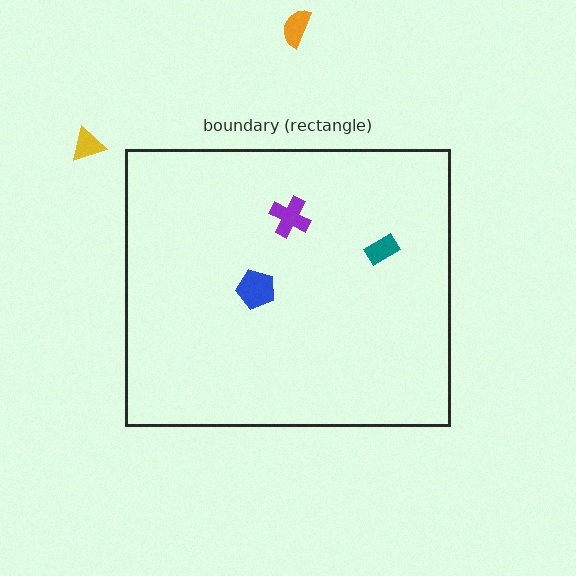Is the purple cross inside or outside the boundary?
Inside.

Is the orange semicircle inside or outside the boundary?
Outside.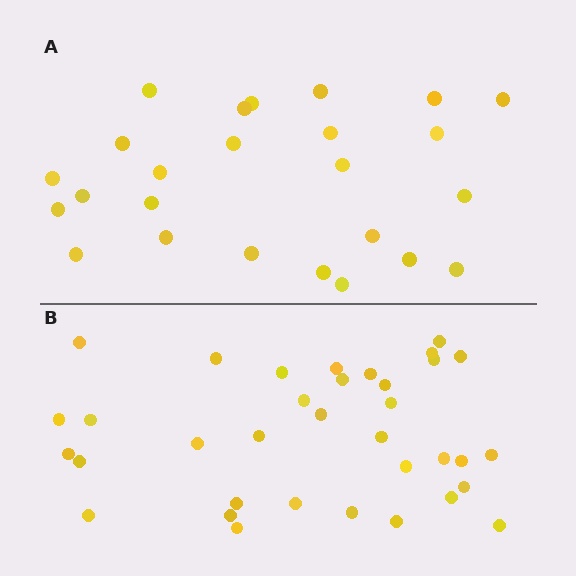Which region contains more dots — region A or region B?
Region B (the bottom region) has more dots.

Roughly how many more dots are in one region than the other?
Region B has roughly 10 or so more dots than region A.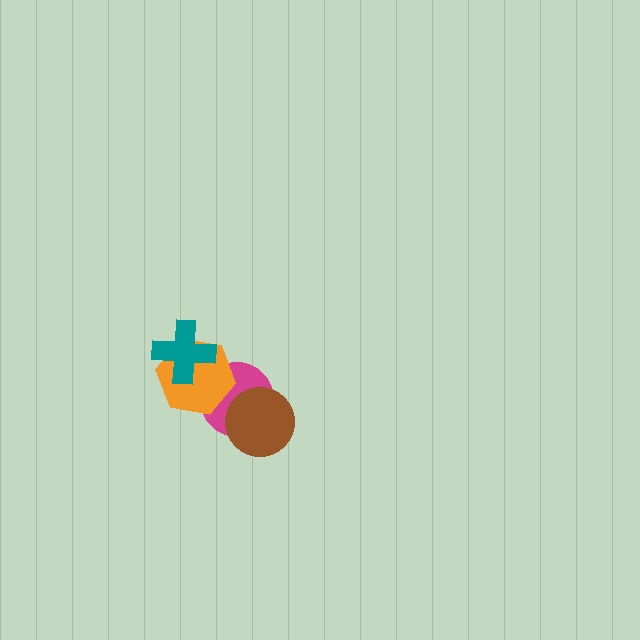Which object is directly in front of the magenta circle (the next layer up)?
The brown circle is directly in front of the magenta circle.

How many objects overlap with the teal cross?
1 object overlaps with the teal cross.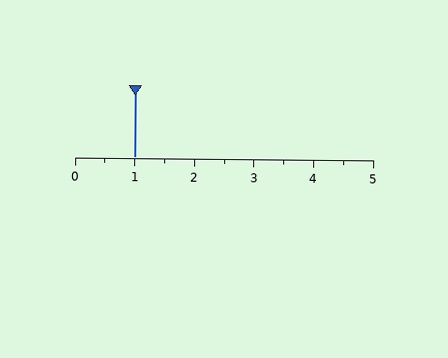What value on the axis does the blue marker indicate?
The marker indicates approximately 1.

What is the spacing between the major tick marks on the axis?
The major ticks are spaced 1 apart.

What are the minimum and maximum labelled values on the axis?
The axis runs from 0 to 5.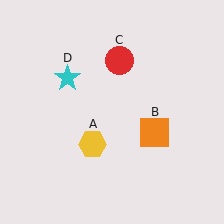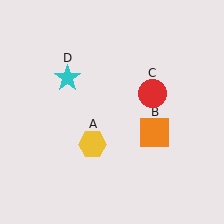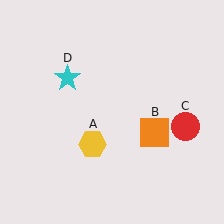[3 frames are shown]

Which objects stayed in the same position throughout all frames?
Yellow hexagon (object A) and orange square (object B) and cyan star (object D) remained stationary.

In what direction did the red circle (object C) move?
The red circle (object C) moved down and to the right.